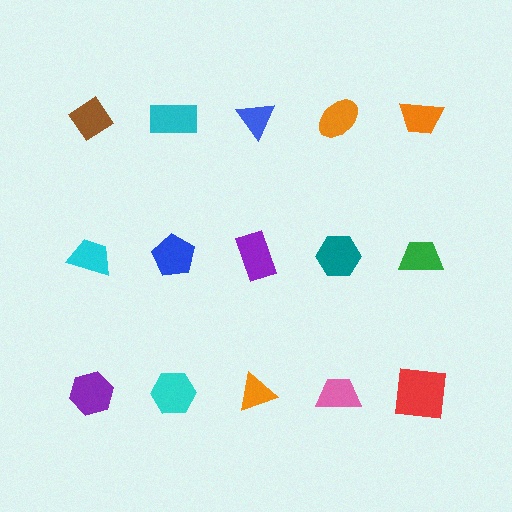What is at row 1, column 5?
An orange trapezoid.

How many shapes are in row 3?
5 shapes.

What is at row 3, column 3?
An orange triangle.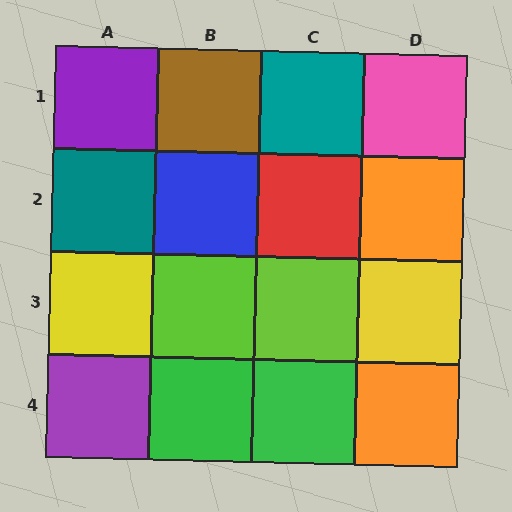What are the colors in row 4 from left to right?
Purple, green, green, orange.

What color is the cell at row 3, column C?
Lime.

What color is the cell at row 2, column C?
Red.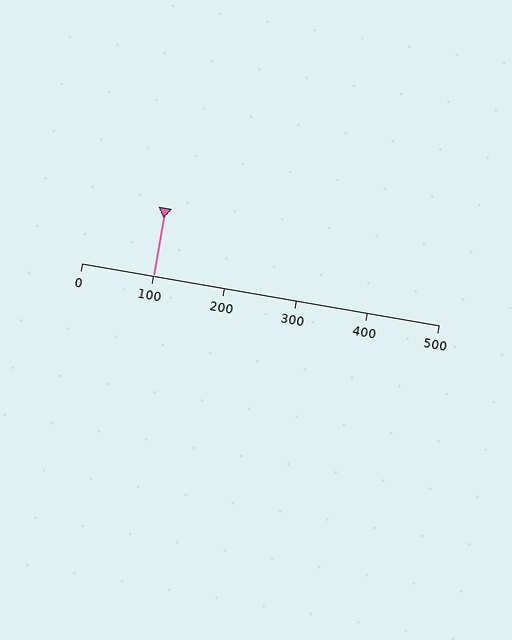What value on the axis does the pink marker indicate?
The marker indicates approximately 100.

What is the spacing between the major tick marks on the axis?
The major ticks are spaced 100 apart.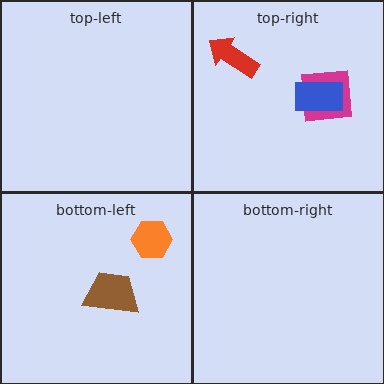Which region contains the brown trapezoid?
The bottom-left region.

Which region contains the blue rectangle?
The top-right region.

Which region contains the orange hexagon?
The bottom-left region.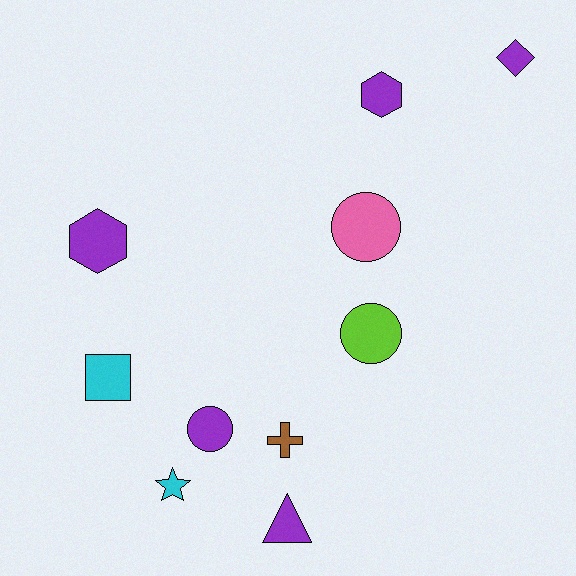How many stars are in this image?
There is 1 star.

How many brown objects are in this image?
There is 1 brown object.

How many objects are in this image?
There are 10 objects.